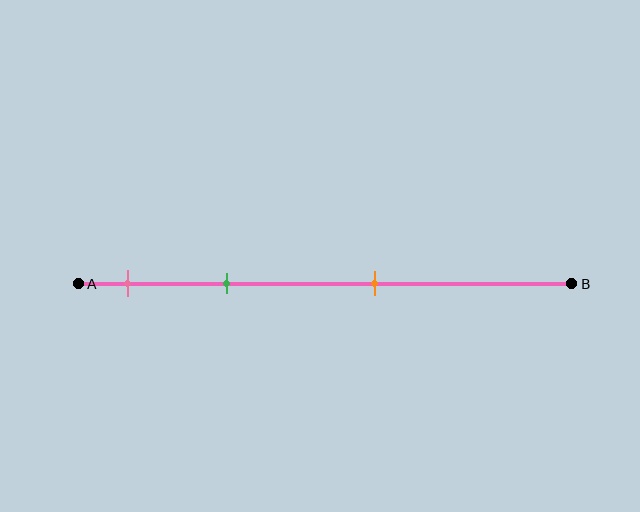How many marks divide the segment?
There are 3 marks dividing the segment.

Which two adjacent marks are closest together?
The pink and green marks are the closest adjacent pair.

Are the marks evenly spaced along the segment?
No, the marks are not evenly spaced.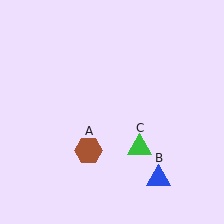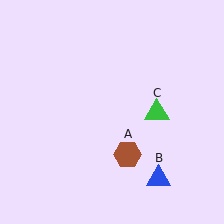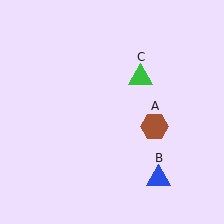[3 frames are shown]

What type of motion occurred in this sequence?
The brown hexagon (object A), green triangle (object C) rotated counterclockwise around the center of the scene.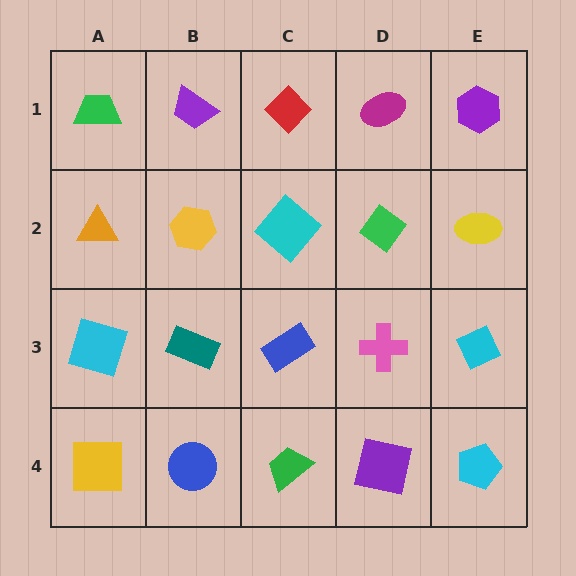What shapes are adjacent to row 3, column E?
A yellow ellipse (row 2, column E), a cyan pentagon (row 4, column E), a pink cross (row 3, column D).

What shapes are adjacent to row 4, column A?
A cyan square (row 3, column A), a blue circle (row 4, column B).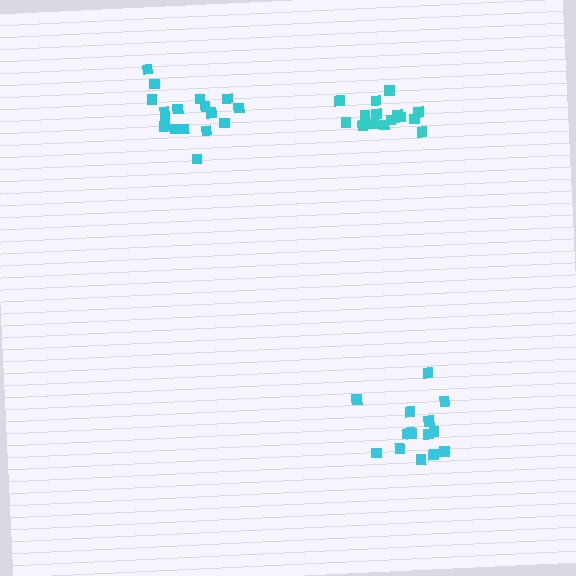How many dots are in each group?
Group 1: 15 dots, Group 2: 15 dots, Group 3: 17 dots (47 total).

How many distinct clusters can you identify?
There are 3 distinct clusters.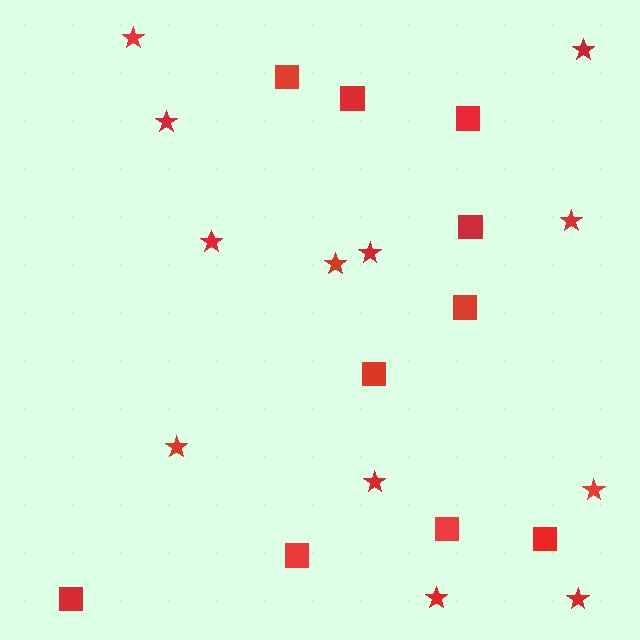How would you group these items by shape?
There are 2 groups: one group of squares (10) and one group of stars (12).